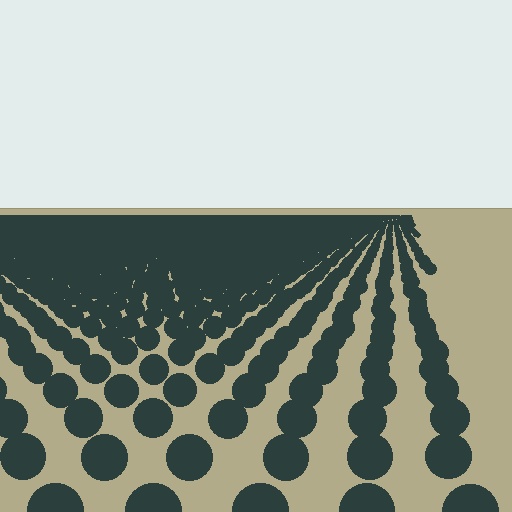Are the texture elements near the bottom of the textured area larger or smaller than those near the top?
Larger. Near the bottom, elements are closer to the viewer and appear at a bigger on-screen size.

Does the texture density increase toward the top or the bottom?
Density increases toward the top.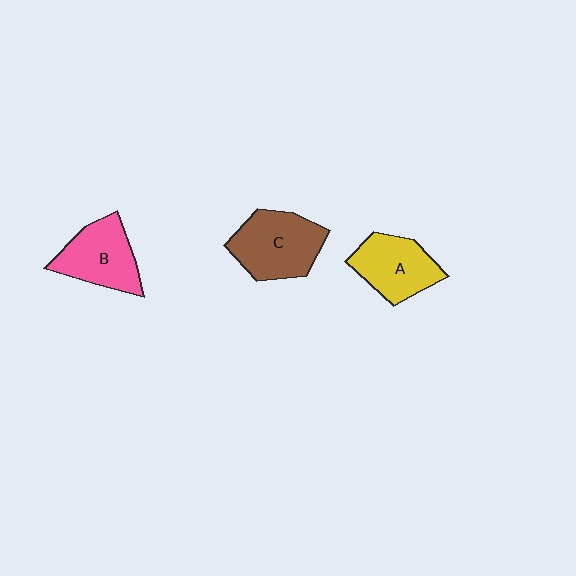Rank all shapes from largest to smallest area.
From largest to smallest: C (brown), B (pink), A (yellow).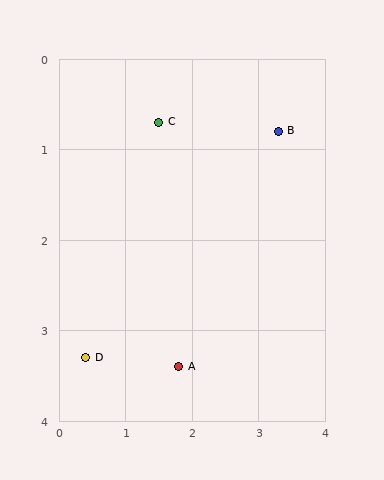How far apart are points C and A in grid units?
Points C and A are about 2.7 grid units apart.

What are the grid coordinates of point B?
Point B is at approximately (3.3, 0.8).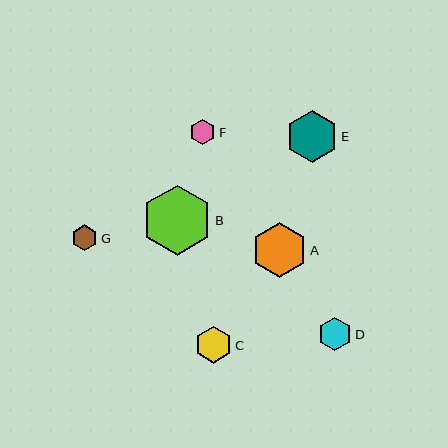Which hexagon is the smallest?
Hexagon F is the smallest with a size of approximately 25 pixels.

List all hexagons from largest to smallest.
From largest to smallest: B, A, E, C, D, G, F.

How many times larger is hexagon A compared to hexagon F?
Hexagon A is approximately 2.2 times the size of hexagon F.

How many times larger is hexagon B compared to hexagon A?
Hexagon B is approximately 1.3 times the size of hexagon A.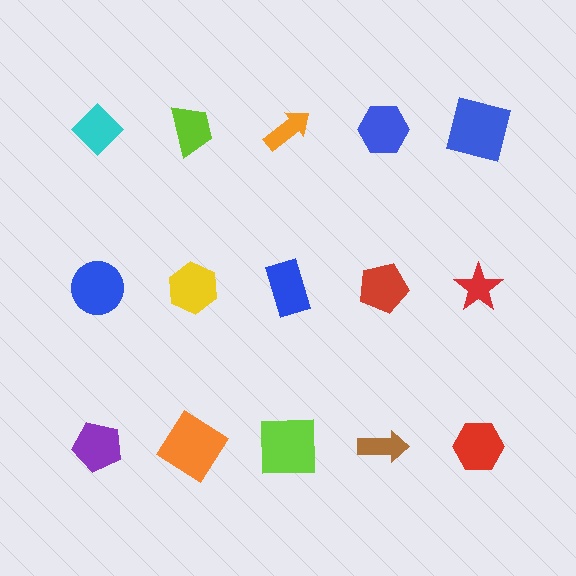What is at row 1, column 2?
A lime trapezoid.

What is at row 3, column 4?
A brown arrow.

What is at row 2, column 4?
A red pentagon.